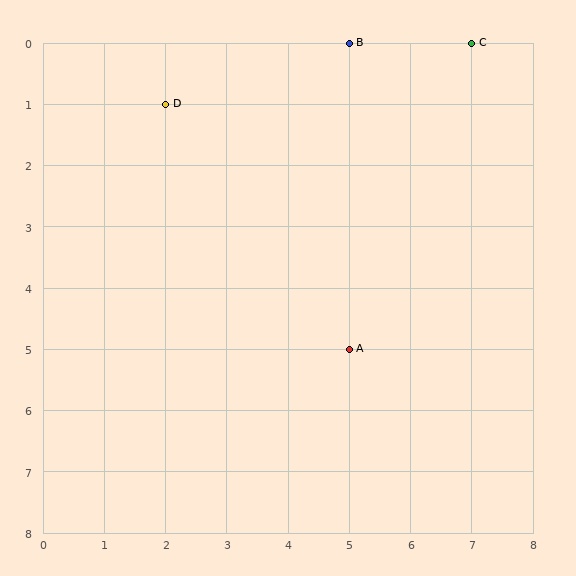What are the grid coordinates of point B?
Point B is at grid coordinates (5, 0).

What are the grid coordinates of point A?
Point A is at grid coordinates (5, 5).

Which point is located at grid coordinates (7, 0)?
Point C is at (7, 0).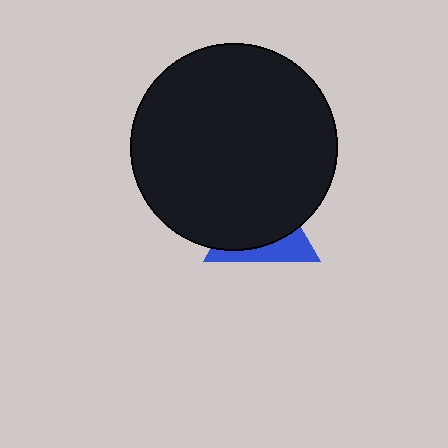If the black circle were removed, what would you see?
You would see the complete blue triangle.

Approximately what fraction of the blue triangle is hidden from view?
Roughly 69% of the blue triangle is hidden behind the black circle.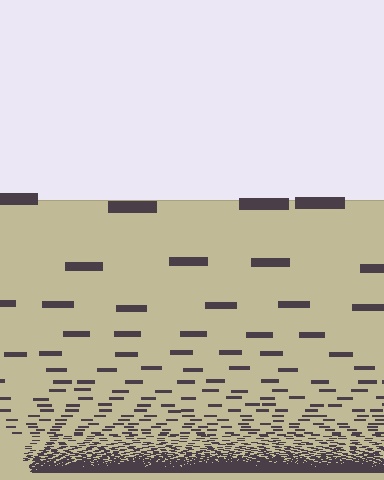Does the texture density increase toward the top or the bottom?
Density increases toward the bottom.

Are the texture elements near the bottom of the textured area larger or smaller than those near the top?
Smaller. The gradient is inverted — elements near the bottom are smaller and denser.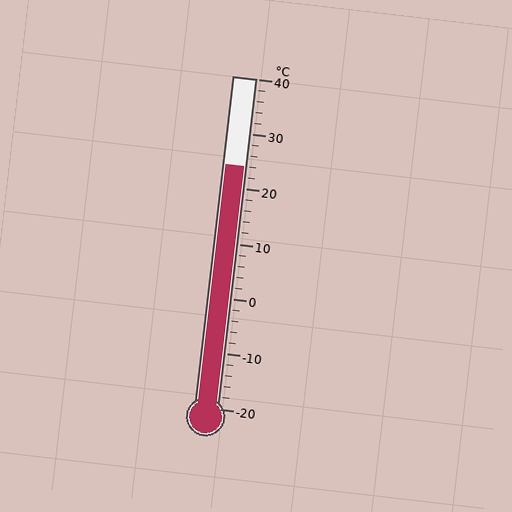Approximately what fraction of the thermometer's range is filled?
The thermometer is filled to approximately 75% of its range.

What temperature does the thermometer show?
The thermometer shows approximately 24°C.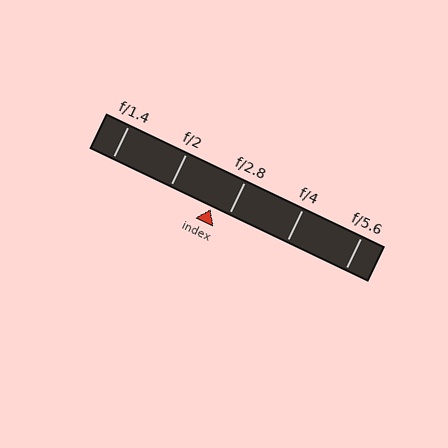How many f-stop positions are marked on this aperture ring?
There are 5 f-stop positions marked.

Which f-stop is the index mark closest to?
The index mark is closest to f/2.8.